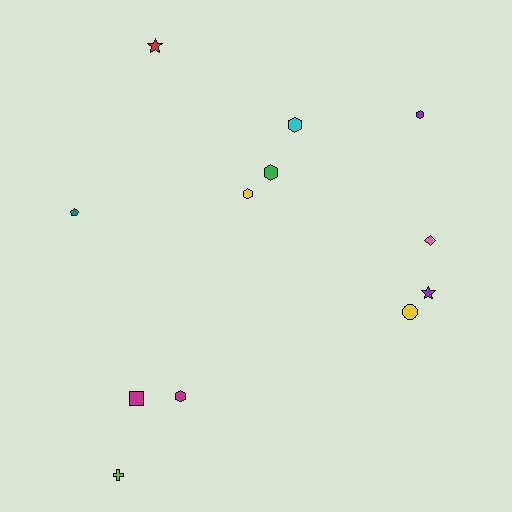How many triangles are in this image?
There are no triangles.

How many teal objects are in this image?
There is 1 teal object.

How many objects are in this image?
There are 12 objects.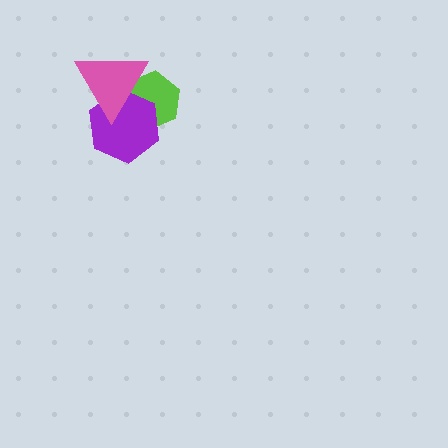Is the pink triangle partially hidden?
No, no other shape covers it.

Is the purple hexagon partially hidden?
Yes, it is partially covered by another shape.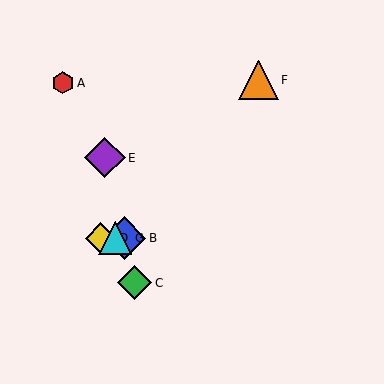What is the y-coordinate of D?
Object D is at y≈238.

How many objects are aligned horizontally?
3 objects (B, D, G) are aligned horizontally.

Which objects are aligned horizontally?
Objects B, D, G are aligned horizontally.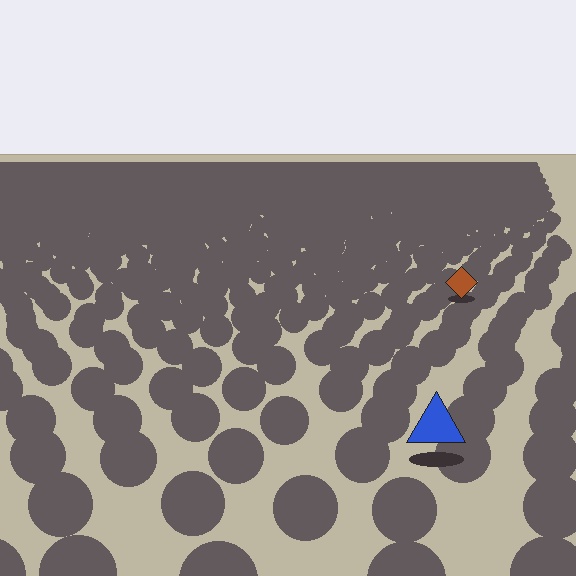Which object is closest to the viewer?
The blue triangle is closest. The texture marks near it are larger and more spread out.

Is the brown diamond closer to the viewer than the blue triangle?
No. The blue triangle is closer — you can tell from the texture gradient: the ground texture is coarser near it.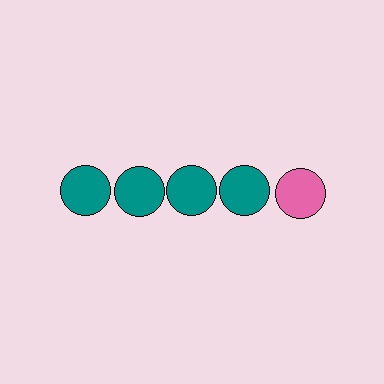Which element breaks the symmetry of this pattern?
The pink circle in the top row, rightmost column breaks the symmetry. All other shapes are teal circles.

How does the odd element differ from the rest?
It has a different color: pink instead of teal.